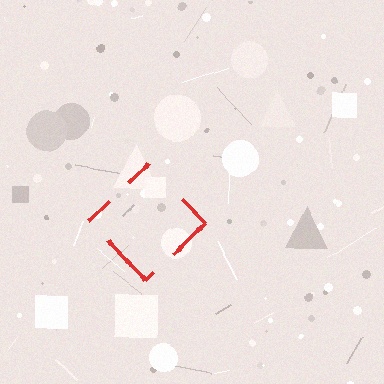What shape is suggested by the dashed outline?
The dashed outline suggests a diamond.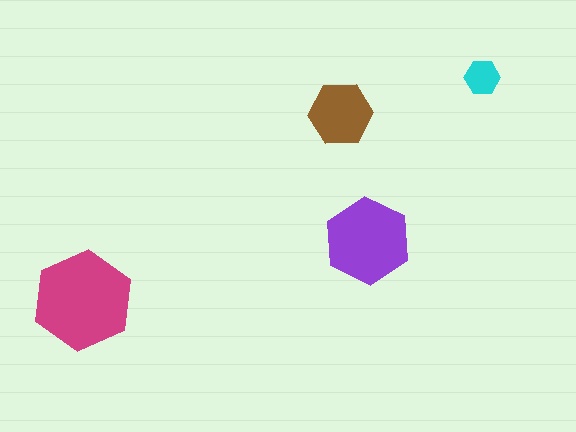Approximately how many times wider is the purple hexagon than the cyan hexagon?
About 2.5 times wider.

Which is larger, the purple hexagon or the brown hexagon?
The purple one.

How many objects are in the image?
There are 4 objects in the image.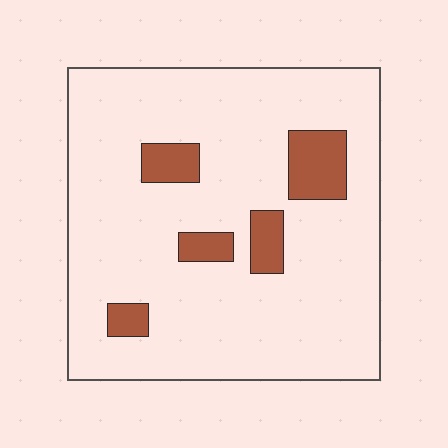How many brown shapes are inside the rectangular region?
5.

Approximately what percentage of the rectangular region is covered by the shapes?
Approximately 10%.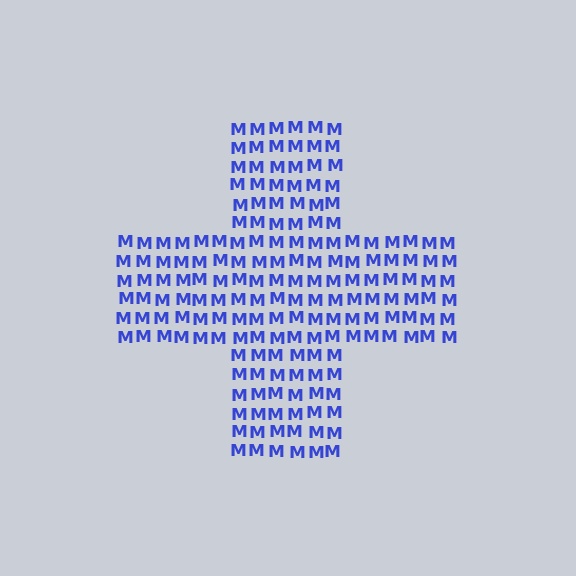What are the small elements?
The small elements are letter M's.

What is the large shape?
The large shape is a cross.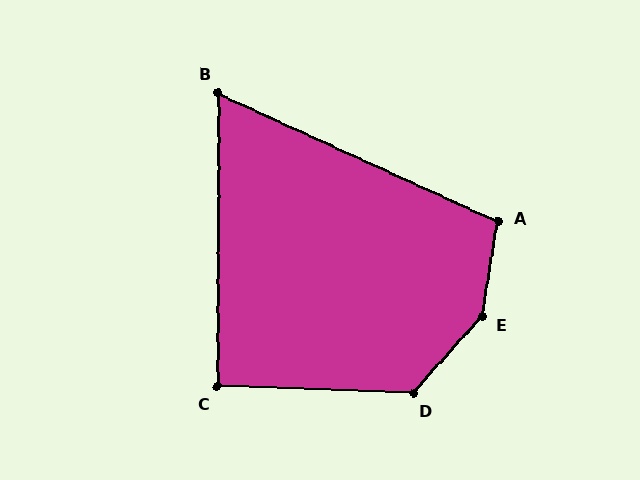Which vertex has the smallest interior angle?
B, at approximately 66 degrees.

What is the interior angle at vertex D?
Approximately 130 degrees (obtuse).